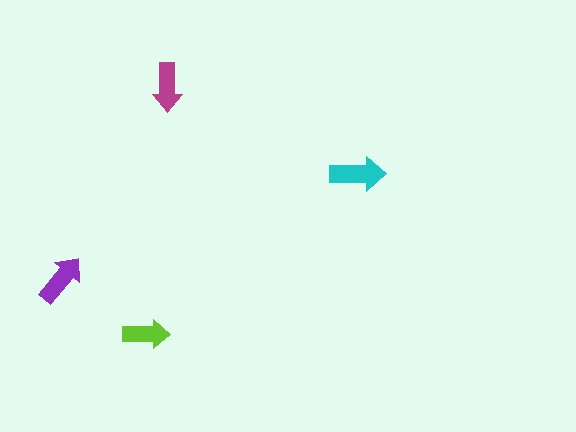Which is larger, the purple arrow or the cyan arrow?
The cyan one.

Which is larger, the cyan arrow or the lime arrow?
The cyan one.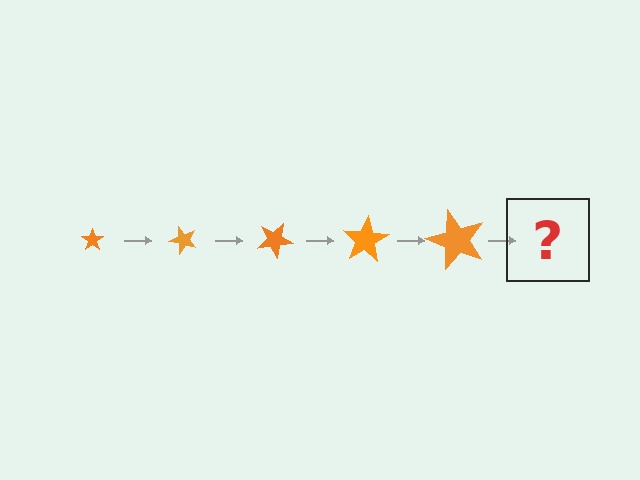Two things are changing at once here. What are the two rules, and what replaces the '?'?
The two rules are that the star grows larger each step and it rotates 50 degrees each step. The '?' should be a star, larger than the previous one and rotated 250 degrees from the start.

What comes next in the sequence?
The next element should be a star, larger than the previous one and rotated 250 degrees from the start.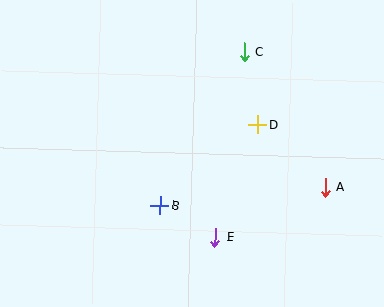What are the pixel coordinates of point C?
Point C is at (244, 52).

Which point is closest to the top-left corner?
Point C is closest to the top-left corner.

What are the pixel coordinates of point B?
Point B is at (160, 205).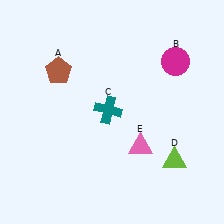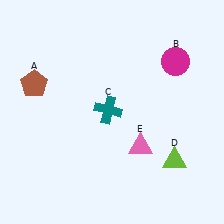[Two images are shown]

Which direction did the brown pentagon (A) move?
The brown pentagon (A) moved left.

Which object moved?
The brown pentagon (A) moved left.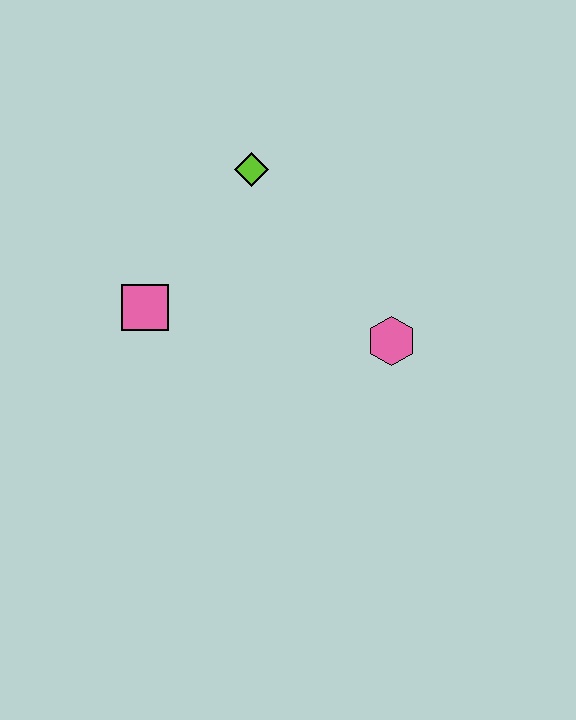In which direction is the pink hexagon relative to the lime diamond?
The pink hexagon is below the lime diamond.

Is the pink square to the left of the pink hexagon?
Yes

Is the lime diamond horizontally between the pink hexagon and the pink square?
Yes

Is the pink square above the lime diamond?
No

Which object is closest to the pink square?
The lime diamond is closest to the pink square.